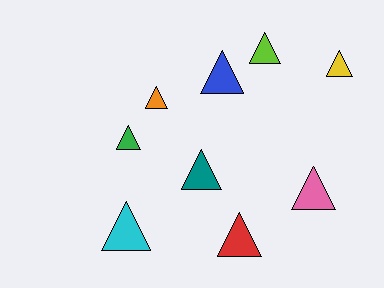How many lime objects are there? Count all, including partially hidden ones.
There is 1 lime object.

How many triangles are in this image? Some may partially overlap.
There are 9 triangles.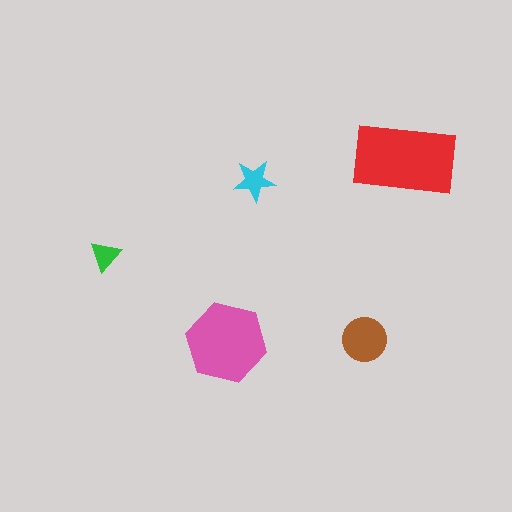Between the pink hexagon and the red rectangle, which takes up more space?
The red rectangle.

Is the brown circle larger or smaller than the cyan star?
Larger.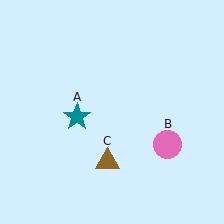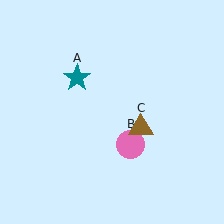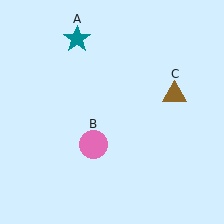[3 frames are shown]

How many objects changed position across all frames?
3 objects changed position: teal star (object A), pink circle (object B), brown triangle (object C).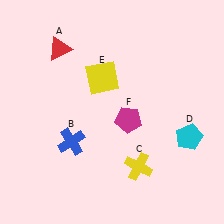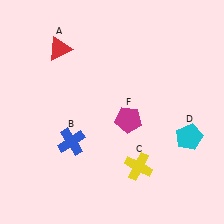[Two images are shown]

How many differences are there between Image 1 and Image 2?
There is 1 difference between the two images.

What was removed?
The yellow square (E) was removed in Image 2.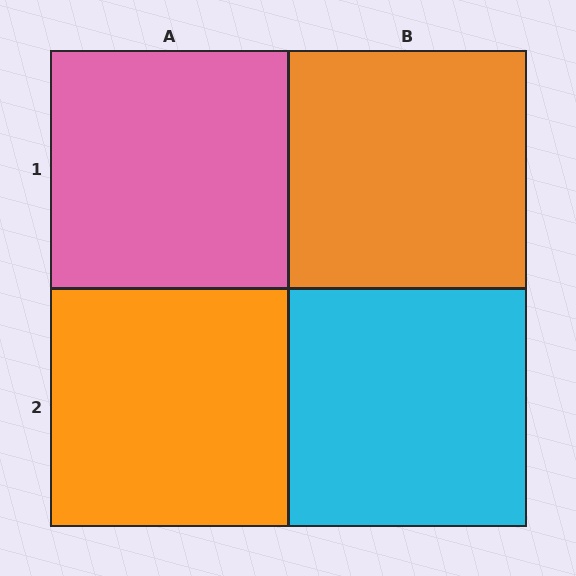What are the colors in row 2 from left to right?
Orange, cyan.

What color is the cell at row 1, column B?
Orange.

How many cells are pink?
1 cell is pink.